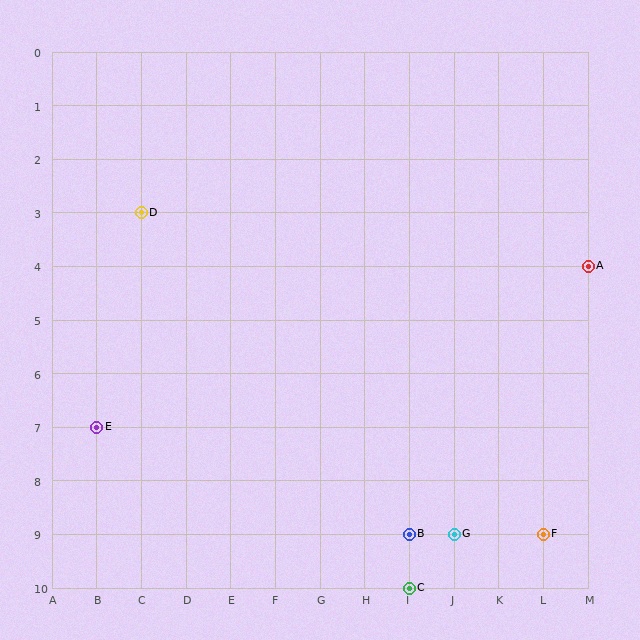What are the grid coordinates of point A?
Point A is at grid coordinates (M, 4).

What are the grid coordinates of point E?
Point E is at grid coordinates (B, 7).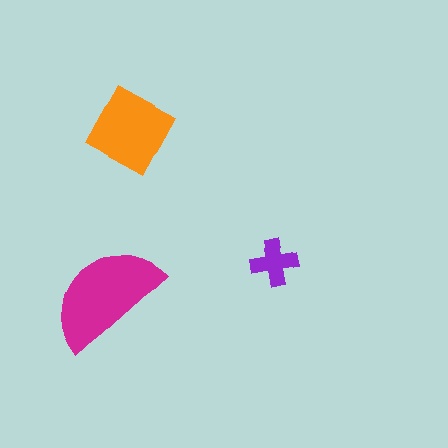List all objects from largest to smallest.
The magenta semicircle, the orange diamond, the purple cross.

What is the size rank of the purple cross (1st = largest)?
3rd.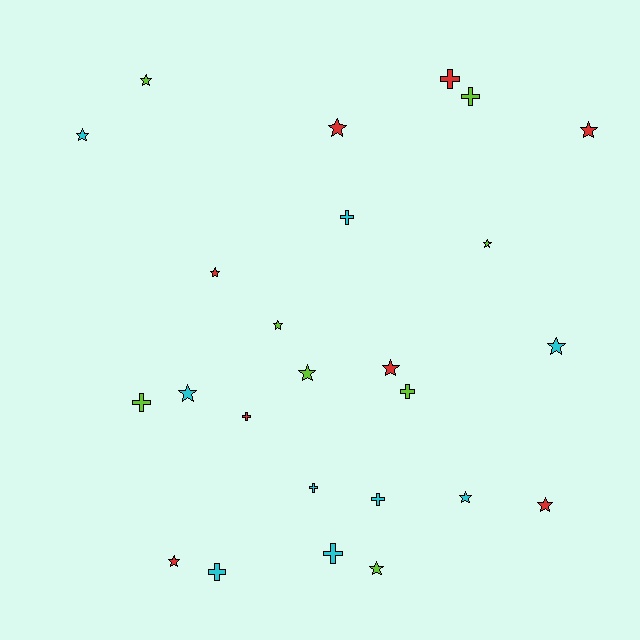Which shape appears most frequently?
Star, with 15 objects.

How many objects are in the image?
There are 25 objects.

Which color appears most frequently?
Cyan, with 9 objects.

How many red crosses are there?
There are 2 red crosses.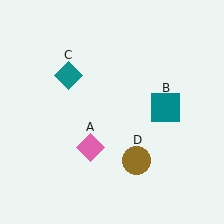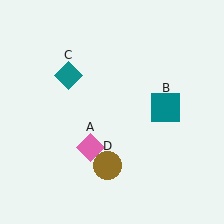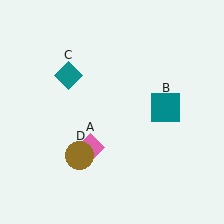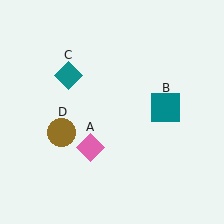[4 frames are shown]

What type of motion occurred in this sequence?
The brown circle (object D) rotated clockwise around the center of the scene.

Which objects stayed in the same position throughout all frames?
Pink diamond (object A) and teal square (object B) and teal diamond (object C) remained stationary.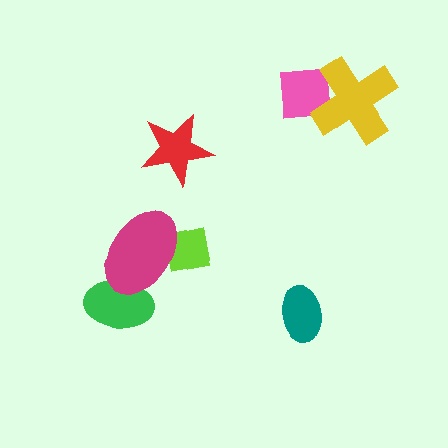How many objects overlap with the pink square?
1 object overlaps with the pink square.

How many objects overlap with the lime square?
1 object overlaps with the lime square.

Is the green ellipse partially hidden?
Yes, it is partially covered by another shape.